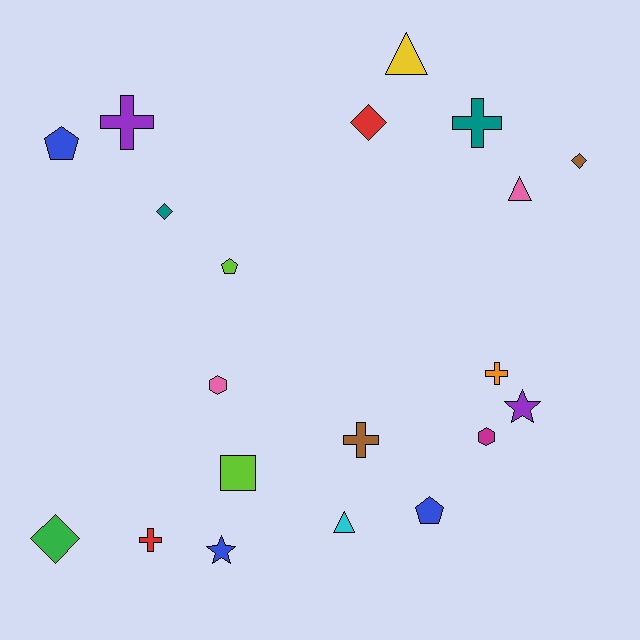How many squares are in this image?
There is 1 square.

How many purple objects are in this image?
There are 2 purple objects.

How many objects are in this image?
There are 20 objects.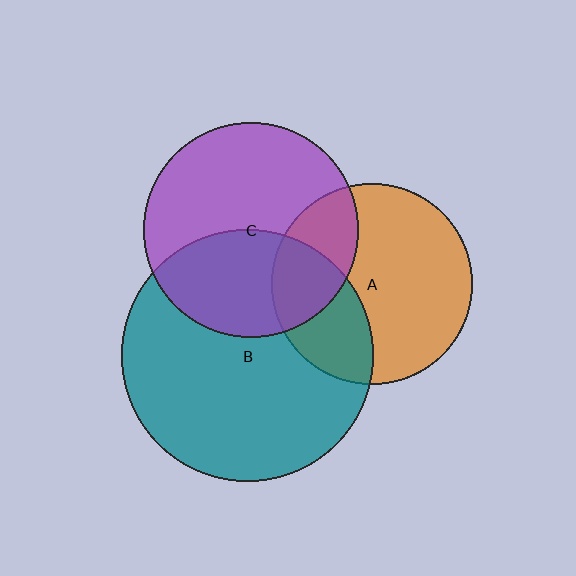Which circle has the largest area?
Circle B (teal).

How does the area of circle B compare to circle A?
Approximately 1.6 times.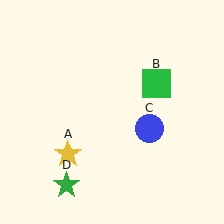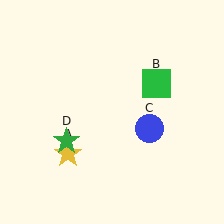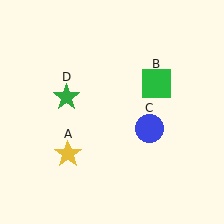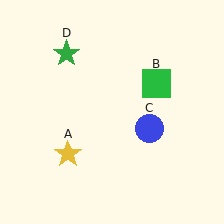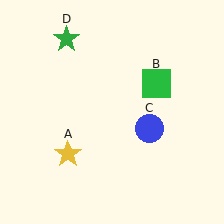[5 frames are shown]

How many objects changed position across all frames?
1 object changed position: green star (object D).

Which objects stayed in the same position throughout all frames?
Yellow star (object A) and green square (object B) and blue circle (object C) remained stationary.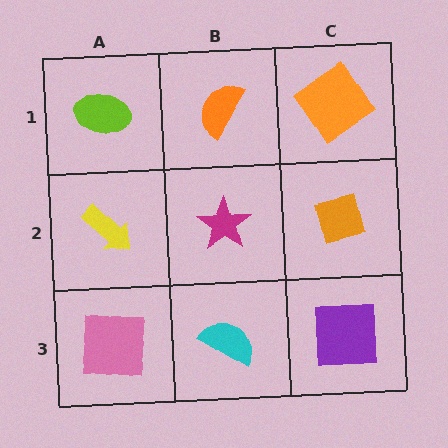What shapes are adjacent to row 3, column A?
A yellow arrow (row 2, column A), a cyan semicircle (row 3, column B).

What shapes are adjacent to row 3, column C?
An orange square (row 2, column C), a cyan semicircle (row 3, column B).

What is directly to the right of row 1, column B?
An orange diamond.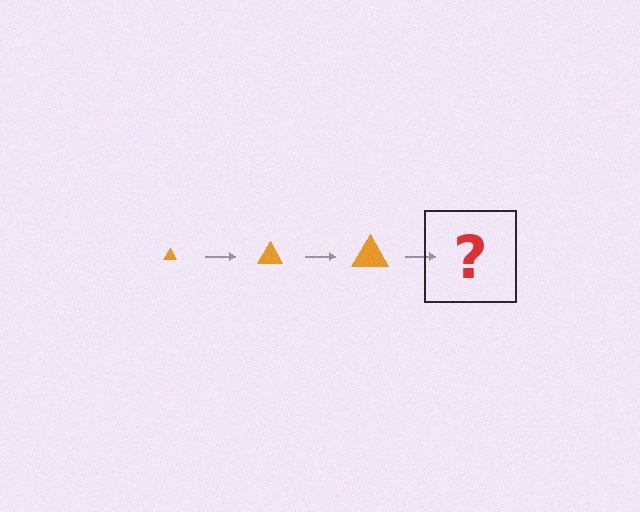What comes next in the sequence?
The next element should be an orange triangle, larger than the previous one.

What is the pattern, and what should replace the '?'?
The pattern is that the triangle gets progressively larger each step. The '?' should be an orange triangle, larger than the previous one.